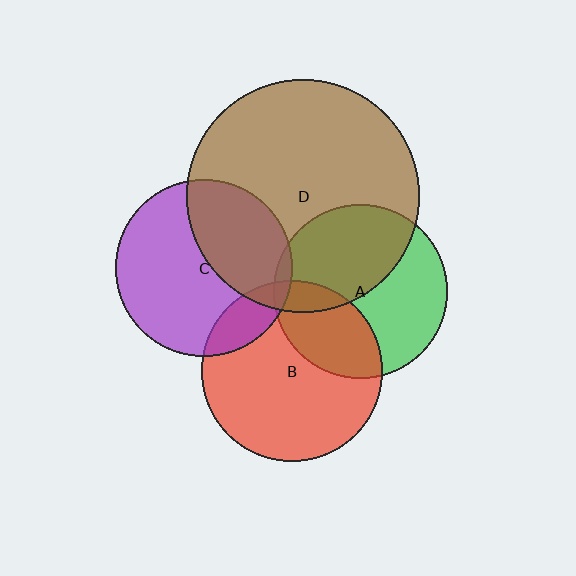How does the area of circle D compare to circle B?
Approximately 1.7 times.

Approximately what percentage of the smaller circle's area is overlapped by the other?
Approximately 15%.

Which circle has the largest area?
Circle D (brown).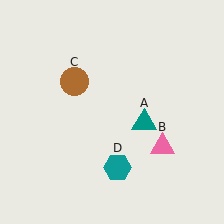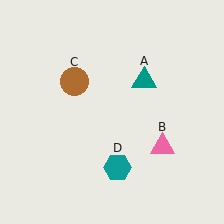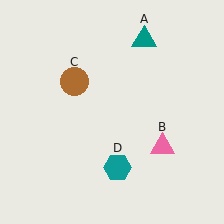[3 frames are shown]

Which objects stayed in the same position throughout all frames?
Pink triangle (object B) and brown circle (object C) and teal hexagon (object D) remained stationary.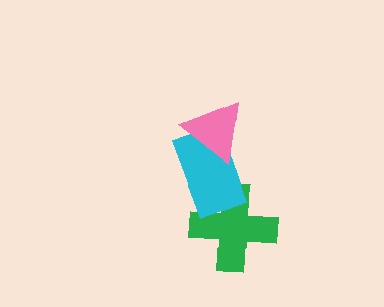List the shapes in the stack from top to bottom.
From top to bottom: the pink triangle, the cyan rectangle, the green cross.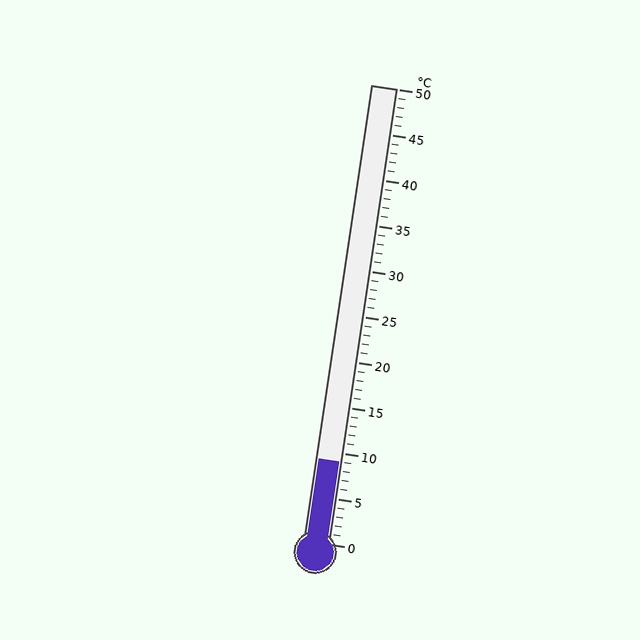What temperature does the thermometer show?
The thermometer shows approximately 9°C.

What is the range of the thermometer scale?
The thermometer scale ranges from 0°C to 50°C.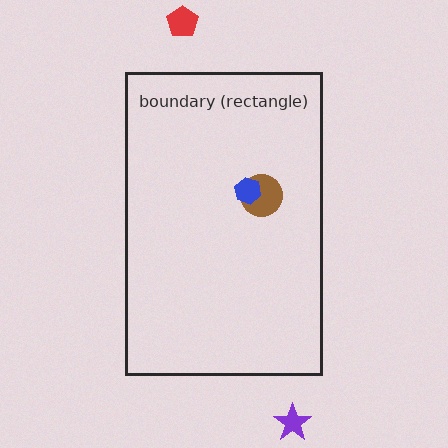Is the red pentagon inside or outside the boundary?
Outside.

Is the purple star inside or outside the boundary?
Outside.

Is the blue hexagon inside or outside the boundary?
Inside.